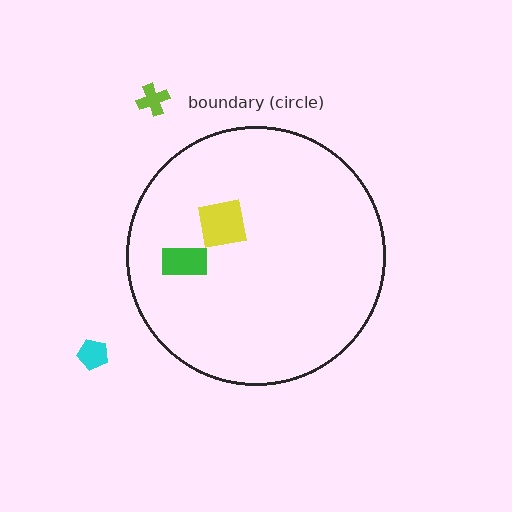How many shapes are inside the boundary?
2 inside, 2 outside.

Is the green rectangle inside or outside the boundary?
Inside.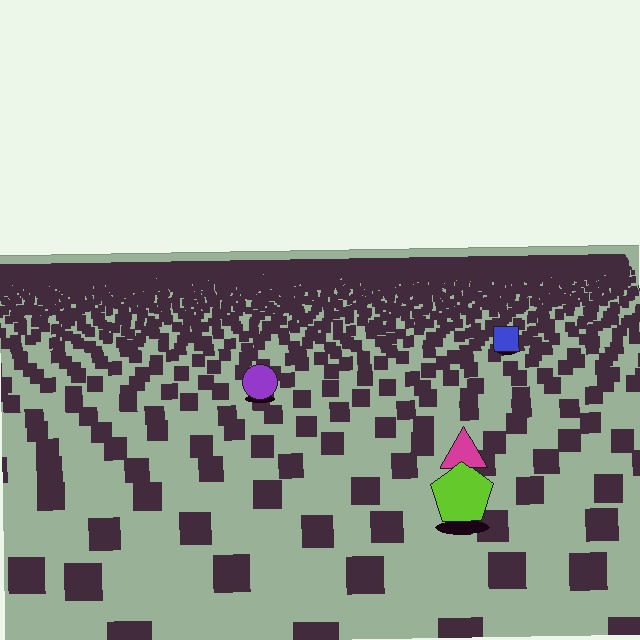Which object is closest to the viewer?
The lime pentagon is closest. The texture marks near it are larger and more spread out.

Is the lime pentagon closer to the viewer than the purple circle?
Yes. The lime pentagon is closer — you can tell from the texture gradient: the ground texture is coarser near it.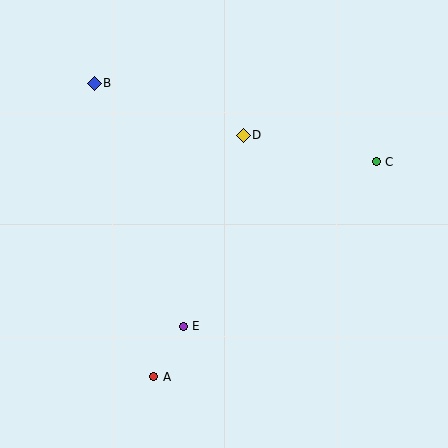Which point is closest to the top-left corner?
Point B is closest to the top-left corner.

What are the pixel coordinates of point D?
Point D is at (243, 135).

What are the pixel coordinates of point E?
Point E is at (183, 326).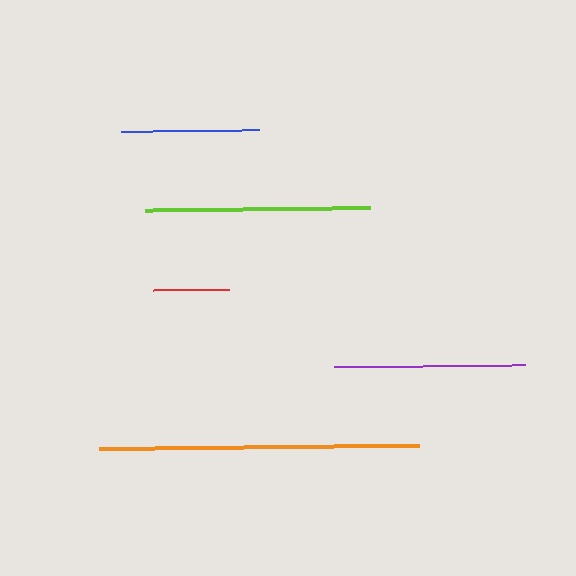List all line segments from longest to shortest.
From longest to shortest: orange, lime, purple, blue, red.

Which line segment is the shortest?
The red line is the shortest at approximately 76 pixels.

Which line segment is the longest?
The orange line is the longest at approximately 320 pixels.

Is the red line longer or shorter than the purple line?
The purple line is longer than the red line.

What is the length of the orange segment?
The orange segment is approximately 320 pixels long.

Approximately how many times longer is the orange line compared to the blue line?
The orange line is approximately 2.3 times the length of the blue line.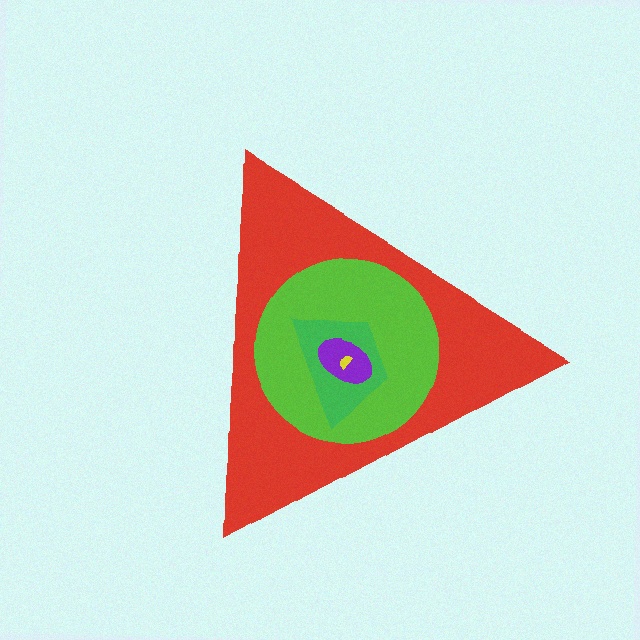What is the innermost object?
The yellow semicircle.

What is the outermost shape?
The red triangle.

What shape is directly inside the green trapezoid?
The purple ellipse.